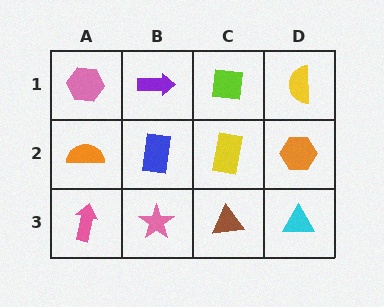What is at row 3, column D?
A cyan triangle.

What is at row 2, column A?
An orange semicircle.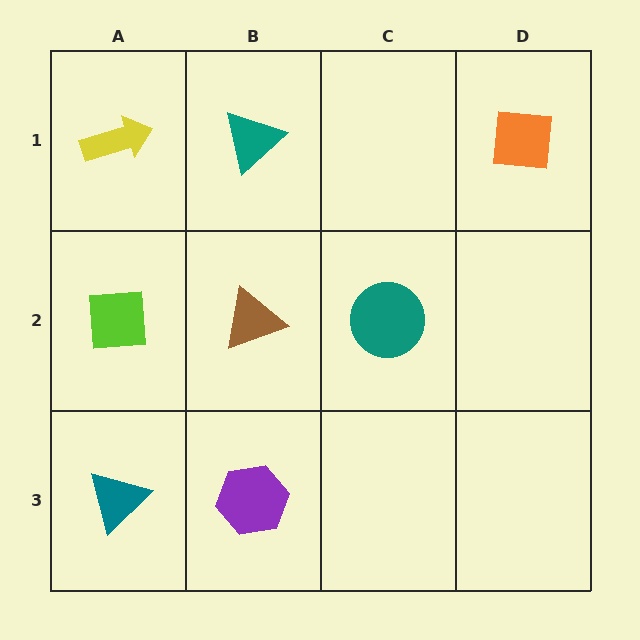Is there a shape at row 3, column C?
No, that cell is empty.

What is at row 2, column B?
A brown triangle.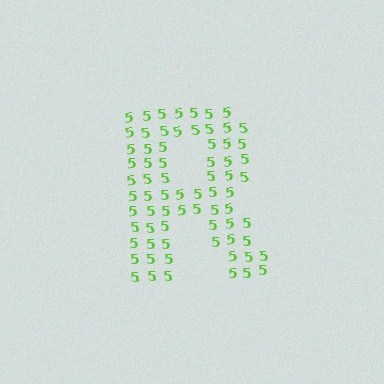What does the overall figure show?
The overall figure shows the letter R.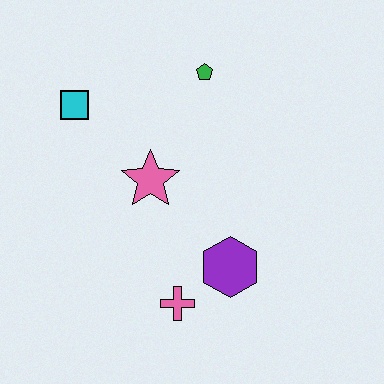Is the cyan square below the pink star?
No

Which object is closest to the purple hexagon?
The pink cross is closest to the purple hexagon.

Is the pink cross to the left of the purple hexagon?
Yes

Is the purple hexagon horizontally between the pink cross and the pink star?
No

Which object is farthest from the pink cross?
The green pentagon is farthest from the pink cross.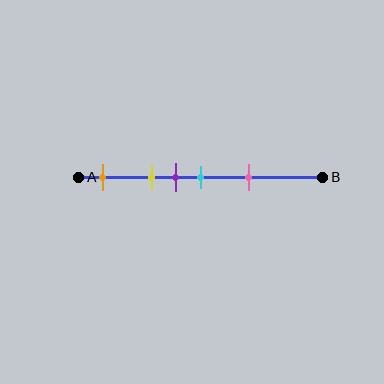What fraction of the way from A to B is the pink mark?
The pink mark is approximately 70% (0.7) of the way from A to B.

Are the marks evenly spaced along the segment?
No, the marks are not evenly spaced.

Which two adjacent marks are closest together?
The purple and cyan marks are the closest adjacent pair.